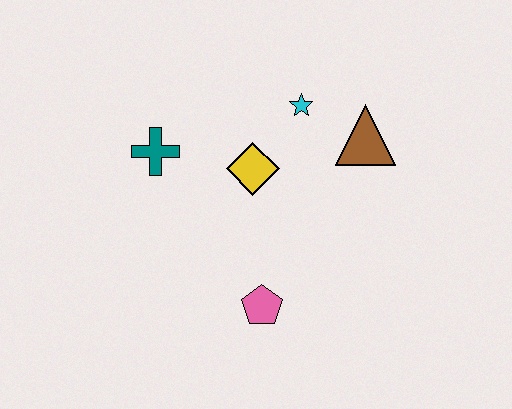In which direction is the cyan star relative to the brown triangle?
The cyan star is to the left of the brown triangle.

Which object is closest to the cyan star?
The brown triangle is closest to the cyan star.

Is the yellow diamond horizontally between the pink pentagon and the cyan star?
No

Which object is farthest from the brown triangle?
The teal cross is farthest from the brown triangle.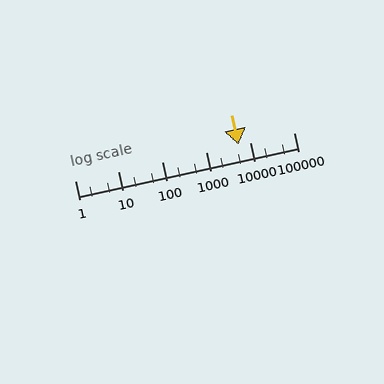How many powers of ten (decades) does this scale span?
The scale spans 5 decades, from 1 to 100000.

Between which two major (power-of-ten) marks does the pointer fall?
The pointer is between 1000 and 10000.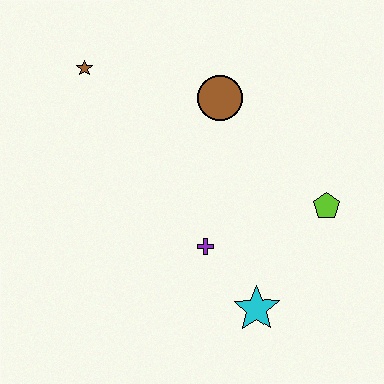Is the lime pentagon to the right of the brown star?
Yes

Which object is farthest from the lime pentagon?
The brown star is farthest from the lime pentagon.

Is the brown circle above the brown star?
No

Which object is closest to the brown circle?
The brown star is closest to the brown circle.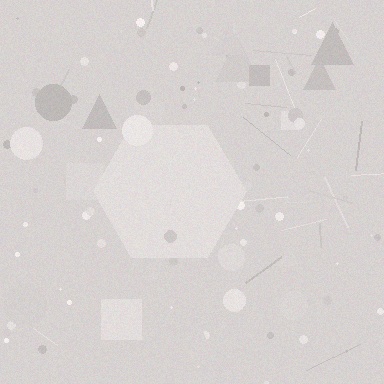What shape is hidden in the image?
A hexagon is hidden in the image.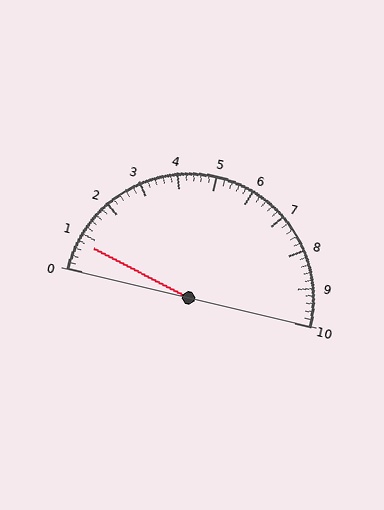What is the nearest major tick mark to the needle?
The nearest major tick mark is 1.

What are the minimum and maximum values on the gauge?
The gauge ranges from 0 to 10.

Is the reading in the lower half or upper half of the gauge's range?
The reading is in the lower half of the range (0 to 10).